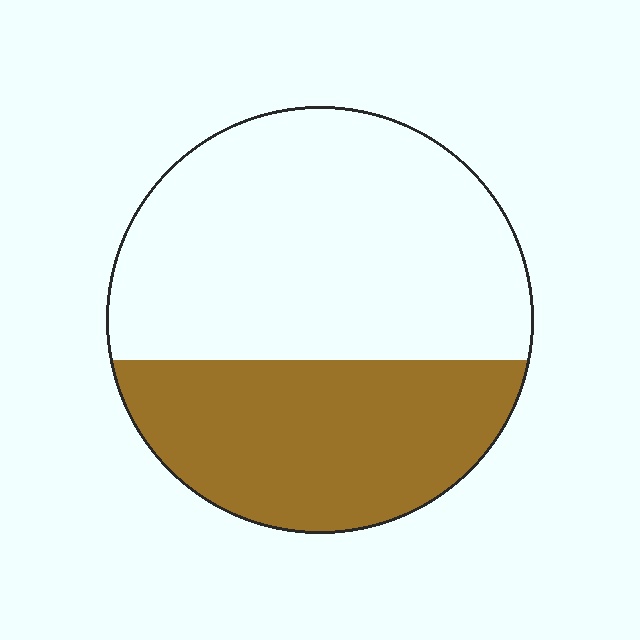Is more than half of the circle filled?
No.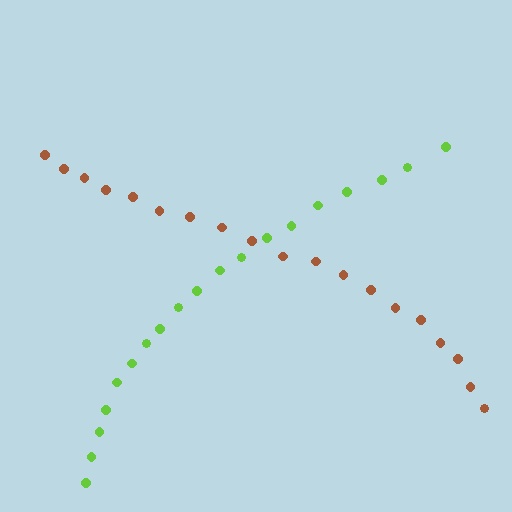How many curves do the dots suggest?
There are 2 distinct paths.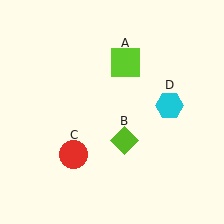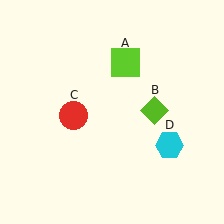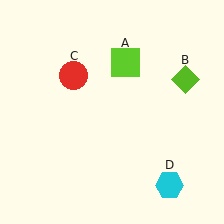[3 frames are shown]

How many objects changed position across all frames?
3 objects changed position: lime diamond (object B), red circle (object C), cyan hexagon (object D).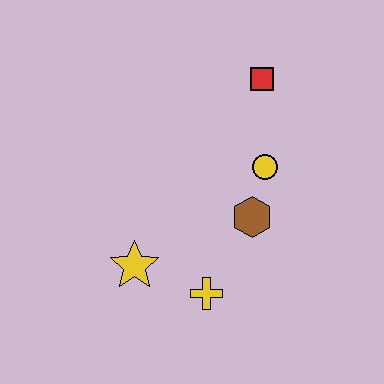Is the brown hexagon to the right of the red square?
No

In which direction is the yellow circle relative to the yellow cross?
The yellow circle is above the yellow cross.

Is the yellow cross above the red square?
No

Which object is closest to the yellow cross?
The yellow star is closest to the yellow cross.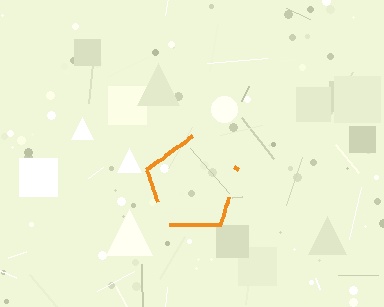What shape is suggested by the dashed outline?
The dashed outline suggests a pentagon.